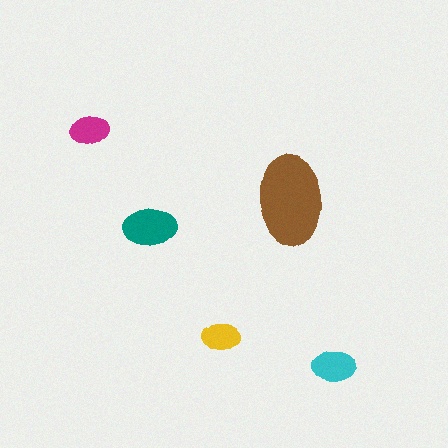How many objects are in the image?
There are 5 objects in the image.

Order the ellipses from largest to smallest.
the brown one, the teal one, the cyan one, the magenta one, the yellow one.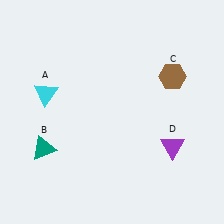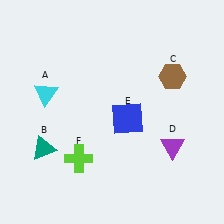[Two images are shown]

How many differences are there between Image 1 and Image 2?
There are 2 differences between the two images.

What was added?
A blue square (E), a lime cross (F) were added in Image 2.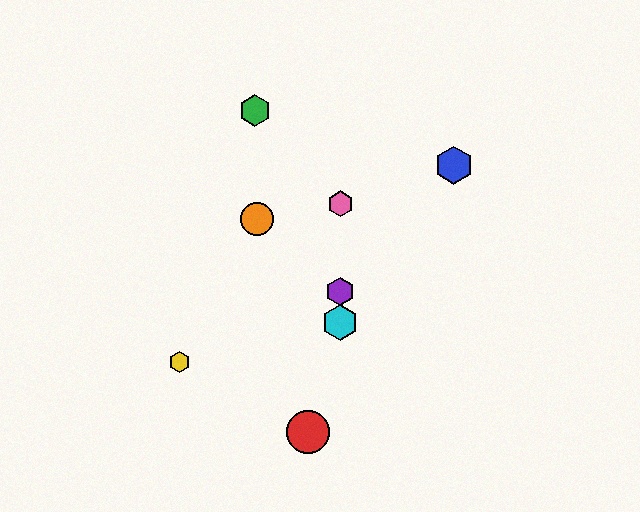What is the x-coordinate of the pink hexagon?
The pink hexagon is at x≈340.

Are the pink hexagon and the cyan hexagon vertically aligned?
Yes, both are at x≈340.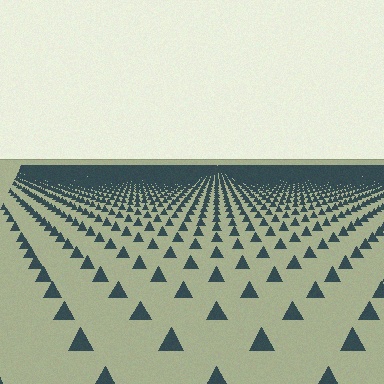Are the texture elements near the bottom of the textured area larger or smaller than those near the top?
Larger. Near the bottom, elements are closer to the viewer and appear at a bigger on-screen size.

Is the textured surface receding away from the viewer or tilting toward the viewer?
The surface is receding away from the viewer. Texture elements get smaller and denser toward the top.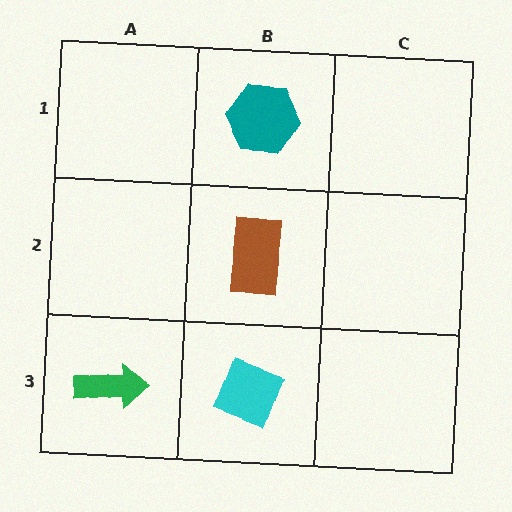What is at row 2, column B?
A brown rectangle.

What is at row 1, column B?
A teal hexagon.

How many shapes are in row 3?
2 shapes.